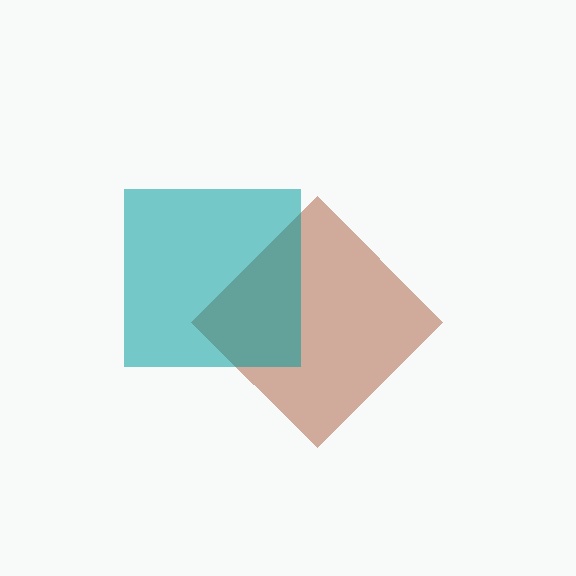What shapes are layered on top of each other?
The layered shapes are: a brown diamond, a teal square.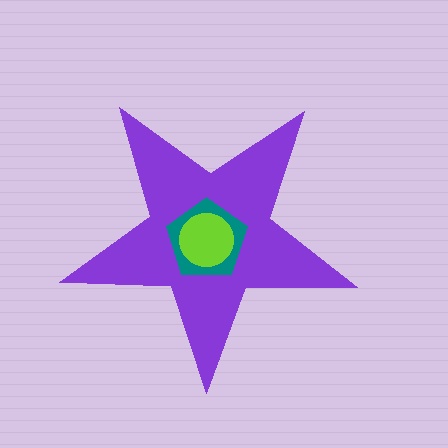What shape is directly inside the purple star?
The teal pentagon.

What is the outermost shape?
The purple star.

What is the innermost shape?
The lime circle.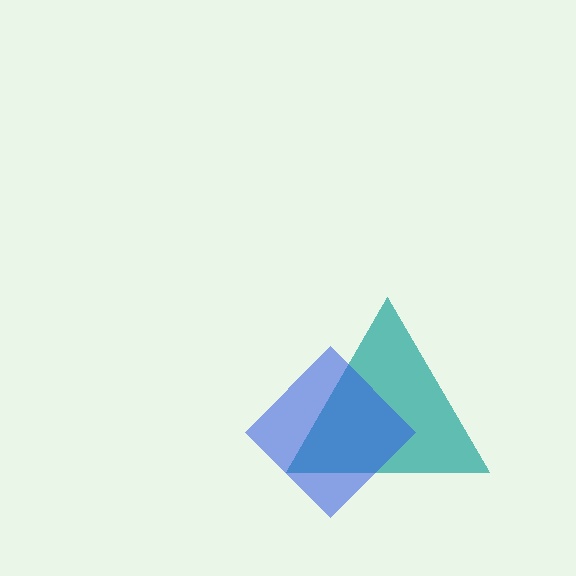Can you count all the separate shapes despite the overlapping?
Yes, there are 2 separate shapes.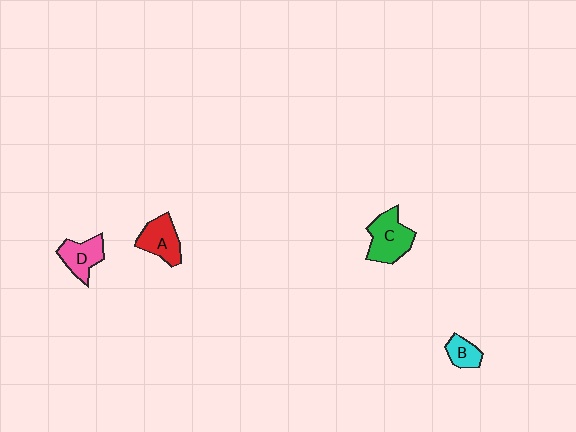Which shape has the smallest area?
Shape B (cyan).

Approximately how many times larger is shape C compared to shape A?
Approximately 1.2 times.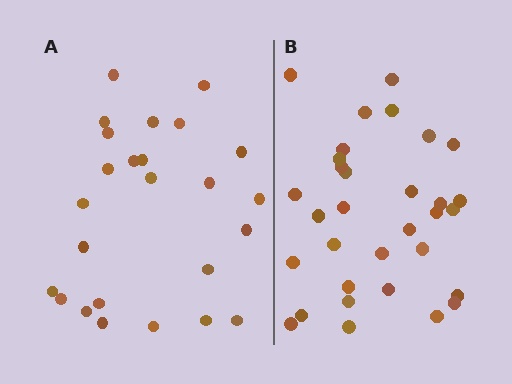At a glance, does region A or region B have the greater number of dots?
Region B (the right region) has more dots.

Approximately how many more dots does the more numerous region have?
Region B has roughly 8 or so more dots than region A.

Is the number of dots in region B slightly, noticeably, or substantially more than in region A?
Region B has noticeably more, but not dramatically so. The ratio is roughly 1.3 to 1.